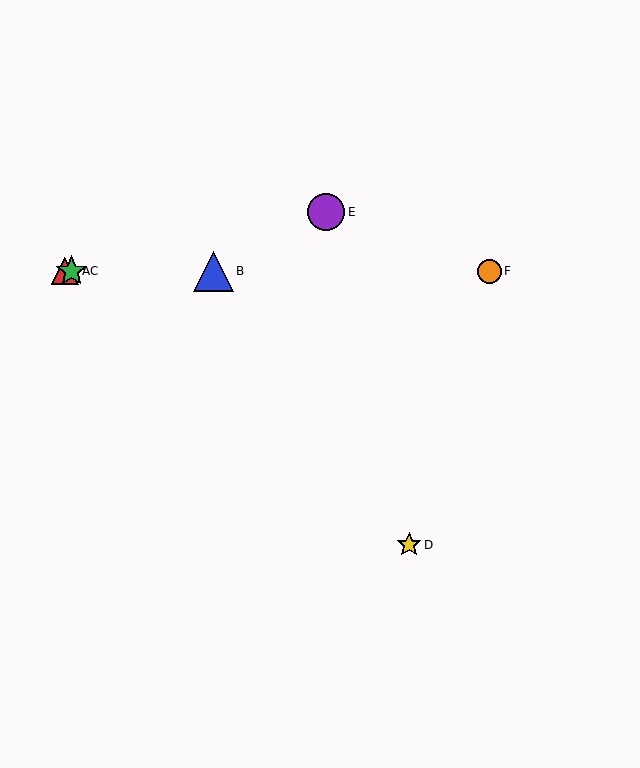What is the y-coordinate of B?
Object B is at y≈271.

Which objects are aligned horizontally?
Objects A, B, C, F are aligned horizontally.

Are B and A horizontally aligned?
Yes, both are at y≈271.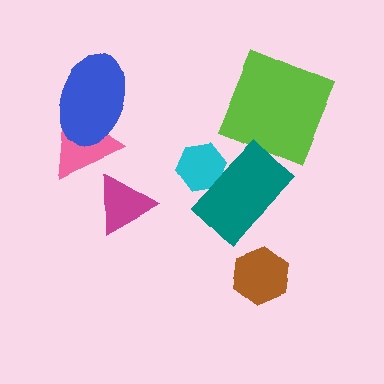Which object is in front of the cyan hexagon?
The teal rectangle is in front of the cyan hexagon.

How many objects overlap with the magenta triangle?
0 objects overlap with the magenta triangle.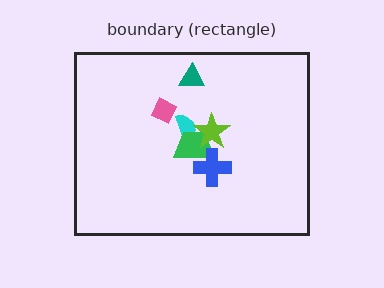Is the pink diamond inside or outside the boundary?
Inside.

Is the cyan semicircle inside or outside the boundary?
Inside.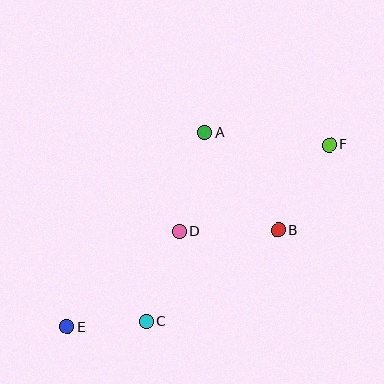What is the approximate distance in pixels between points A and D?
The distance between A and D is approximately 102 pixels.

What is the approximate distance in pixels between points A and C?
The distance between A and C is approximately 197 pixels.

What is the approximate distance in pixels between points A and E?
The distance between A and E is approximately 238 pixels.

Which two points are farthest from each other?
Points E and F are farthest from each other.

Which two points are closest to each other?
Points C and E are closest to each other.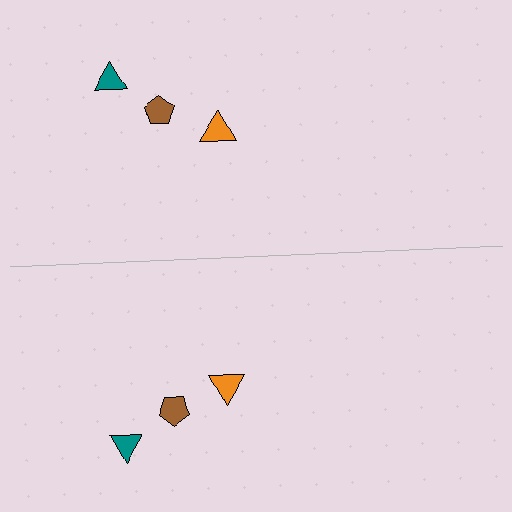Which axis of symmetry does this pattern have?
The pattern has a horizontal axis of symmetry running through the center of the image.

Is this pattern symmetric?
Yes, this pattern has bilateral (reflection) symmetry.